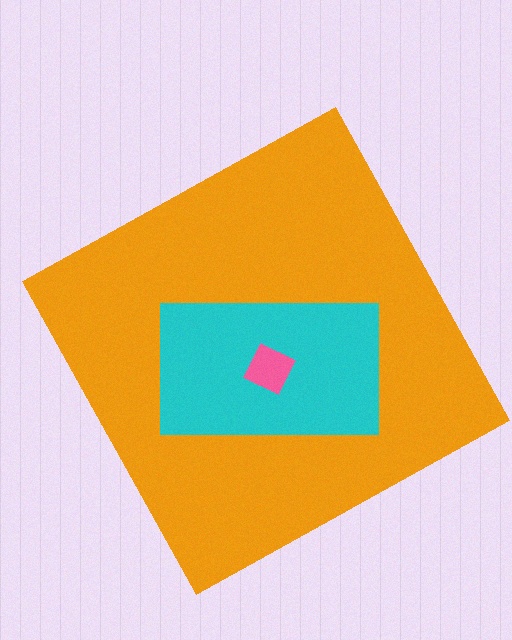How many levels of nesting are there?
3.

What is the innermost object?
The pink diamond.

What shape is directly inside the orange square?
The cyan rectangle.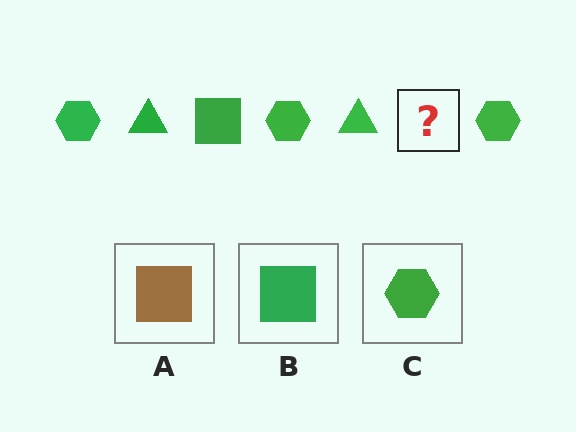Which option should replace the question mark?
Option B.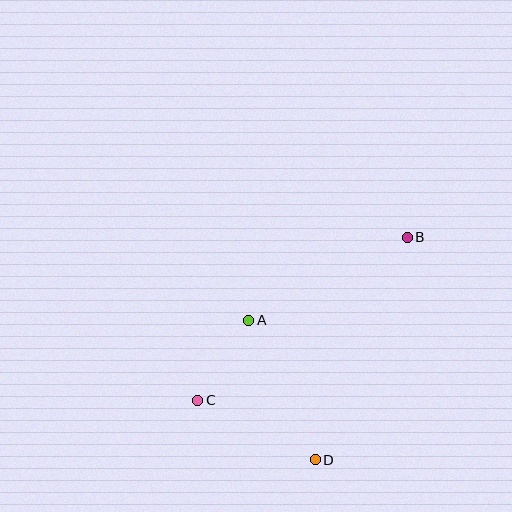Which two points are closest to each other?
Points A and C are closest to each other.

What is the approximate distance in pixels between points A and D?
The distance between A and D is approximately 154 pixels.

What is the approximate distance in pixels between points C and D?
The distance between C and D is approximately 132 pixels.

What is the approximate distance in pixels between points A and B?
The distance between A and B is approximately 179 pixels.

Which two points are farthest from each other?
Points B and C are farthest from each other.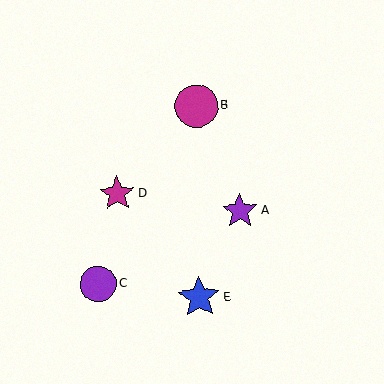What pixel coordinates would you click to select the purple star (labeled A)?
Click at (240, 211) to select the purple star A.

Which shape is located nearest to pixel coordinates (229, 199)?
The purple star (labeled A) at (240, 211) is nearest to that location.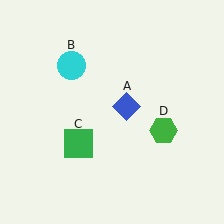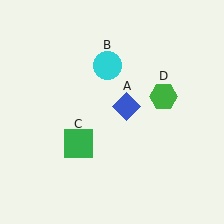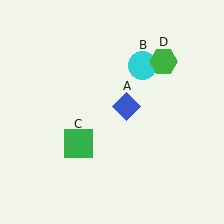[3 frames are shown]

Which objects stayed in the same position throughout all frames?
Blue diamond (object A) and green square (object C) remained stationary.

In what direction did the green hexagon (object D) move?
The green hexagon (object D) moved up.